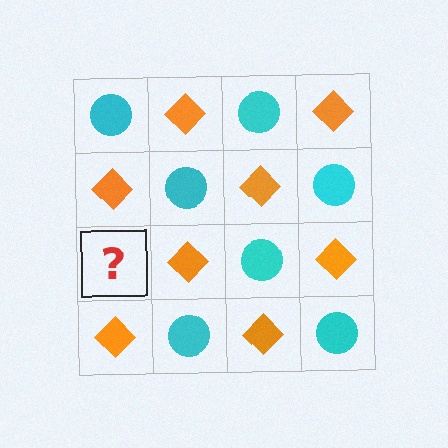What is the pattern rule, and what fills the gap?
The rule is that it alternates cyan circle and orange diamond in a checkerboard pattern. The gap should be filled with a cyan circle.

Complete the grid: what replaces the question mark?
The question mark should be replaced with a cyan circle.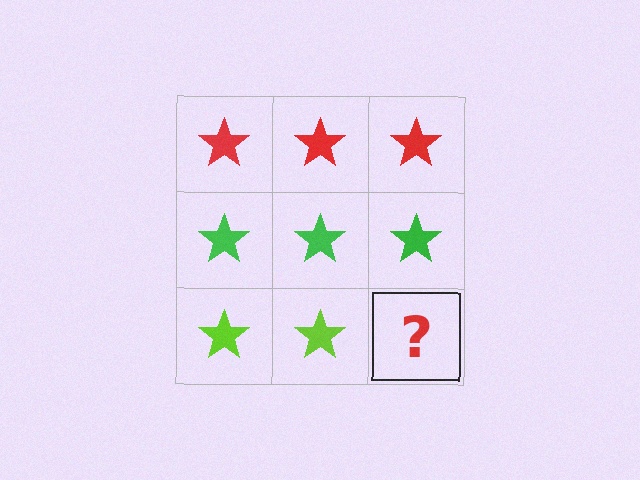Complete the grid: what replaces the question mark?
The question mark should be replaced with a lime star.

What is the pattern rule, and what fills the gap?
The rule is that each row has a consistent color. The gap should be filled with a lime star.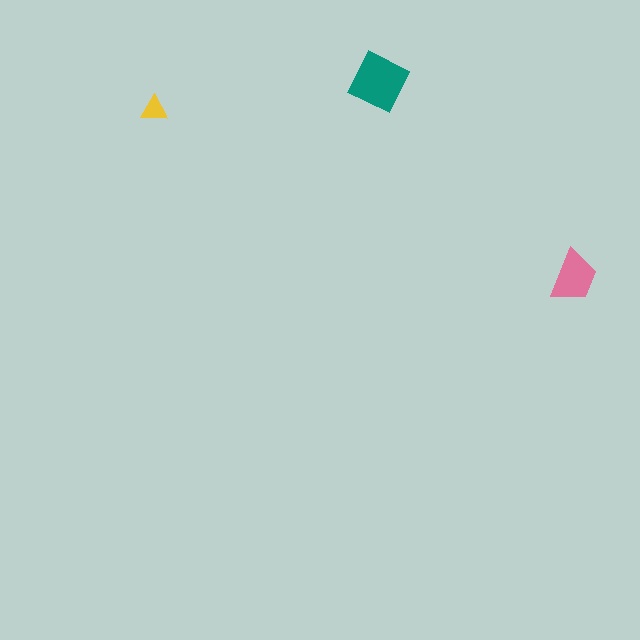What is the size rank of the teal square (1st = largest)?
1st.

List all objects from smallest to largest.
The yellow triangle, the pink trapezoid, the teal square.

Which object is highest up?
The teal square is topmost.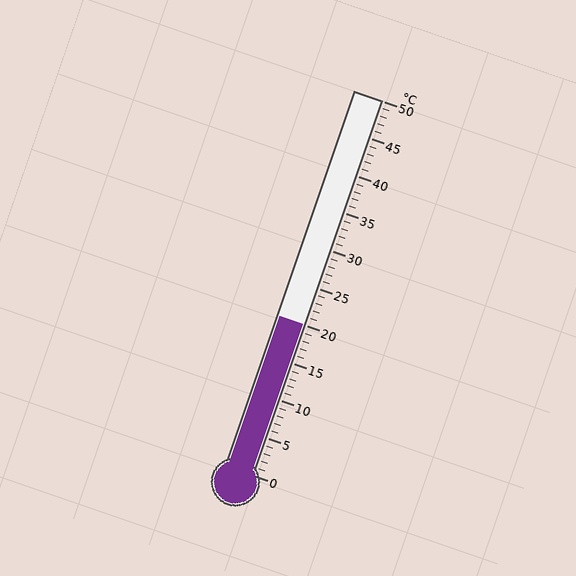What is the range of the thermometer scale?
The thermometer scale ranges from 0°C to 50°C.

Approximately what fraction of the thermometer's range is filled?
The thermometer is filled to approximately 40% of its range.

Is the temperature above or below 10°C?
The temperature is above 10°C.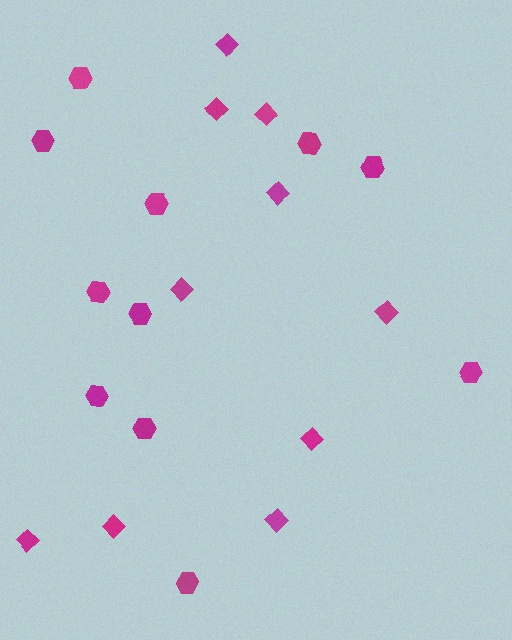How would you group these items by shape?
There are 2 groups: one group of diamonds (10) and one group of hexagons (11).